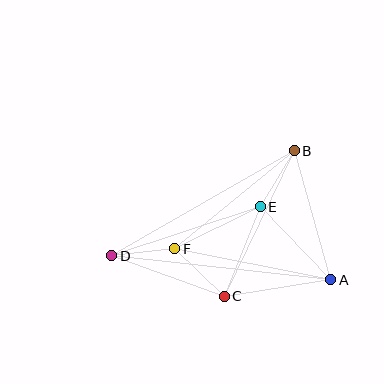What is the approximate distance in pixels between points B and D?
The distance between B and D is approximately 211 pixels.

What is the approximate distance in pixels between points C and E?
The distance between C and E is approximately 96 pixels.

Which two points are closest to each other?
Points D and F are closest to each other.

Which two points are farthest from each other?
Points A and D are farthest from each other.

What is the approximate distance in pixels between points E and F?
The distance between E and F is approximately 95 pixels.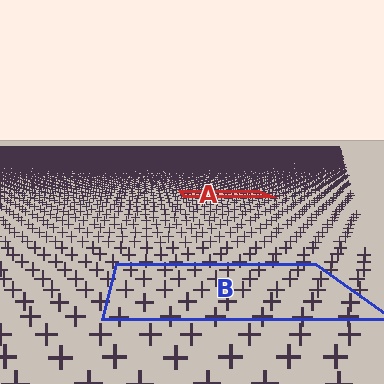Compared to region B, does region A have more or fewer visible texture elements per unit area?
Region A has more texture elements per unit area — they are packed more densely because it is farther away.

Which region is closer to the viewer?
Region B is closer. The texture elements there are larger and more spread out.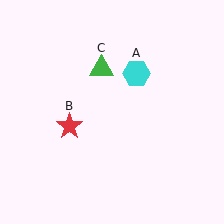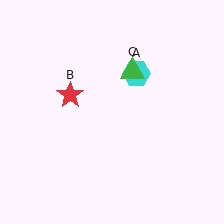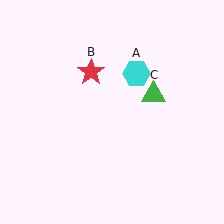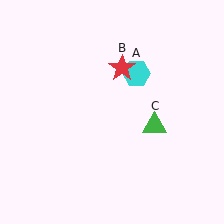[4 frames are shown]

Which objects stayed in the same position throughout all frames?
Cyan hexagon (object A) remained stationary.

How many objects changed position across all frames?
2 objects changed position: red star (object B), green triangle (object C).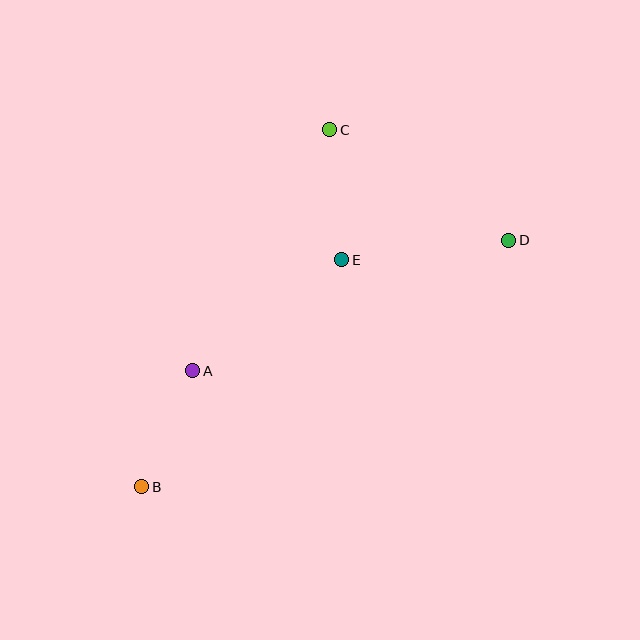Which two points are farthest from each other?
Points B and D are farthest from each other.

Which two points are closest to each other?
Points A and B are closest to each other.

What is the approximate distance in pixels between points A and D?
The distance between A and D is approximately 342 pixels.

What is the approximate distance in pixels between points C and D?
The distance between C and D is approximately 211 pixels.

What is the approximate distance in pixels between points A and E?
The distance between A and E is approximately 186 pixels.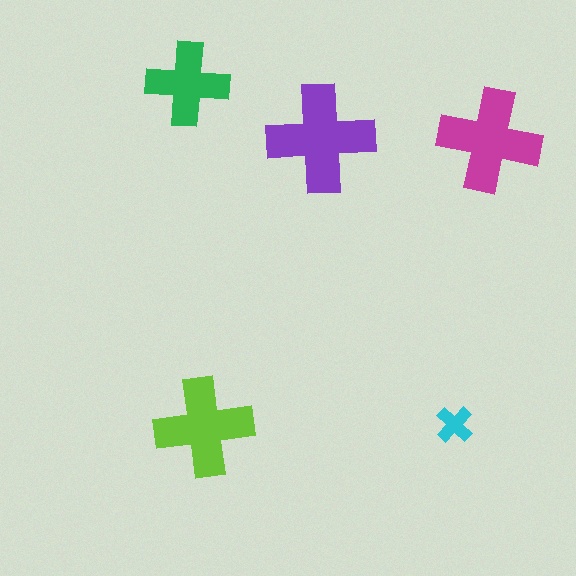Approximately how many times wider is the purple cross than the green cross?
About 1.5 times wider.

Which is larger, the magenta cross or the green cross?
The magenta one.